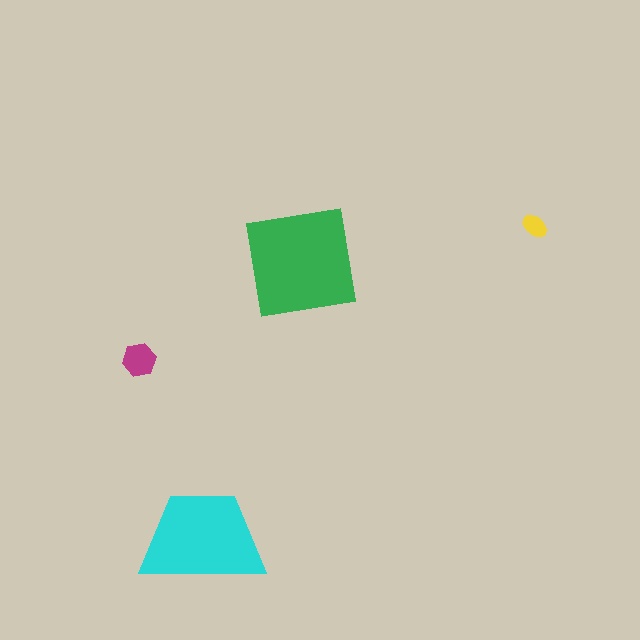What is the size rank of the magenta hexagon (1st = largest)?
3rd.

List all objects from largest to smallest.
The green square, the cyan trapezoid, the magenta hexagon, the yellow ellipse.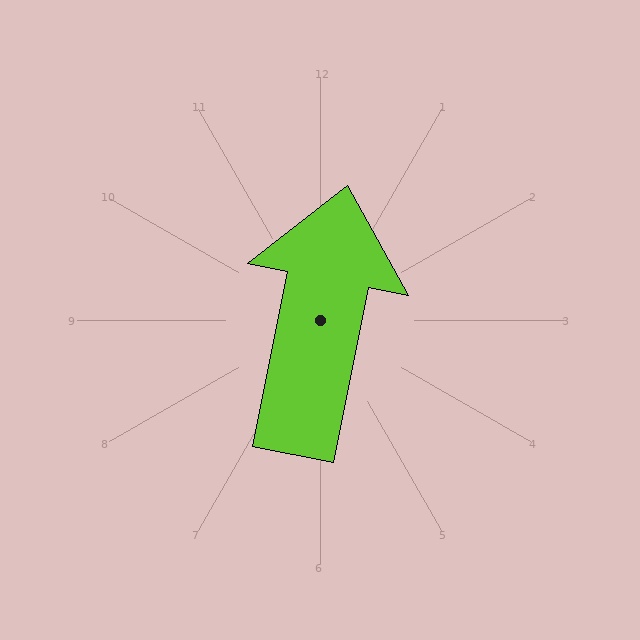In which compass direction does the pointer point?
North.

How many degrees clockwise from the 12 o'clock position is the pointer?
Approximately 11 degrees.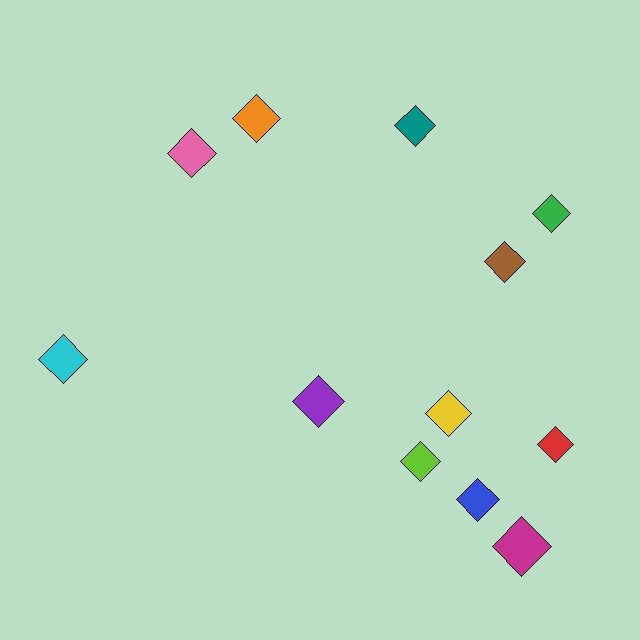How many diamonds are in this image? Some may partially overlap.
There are 12 diamonds.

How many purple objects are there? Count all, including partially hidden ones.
There is 1 purple object.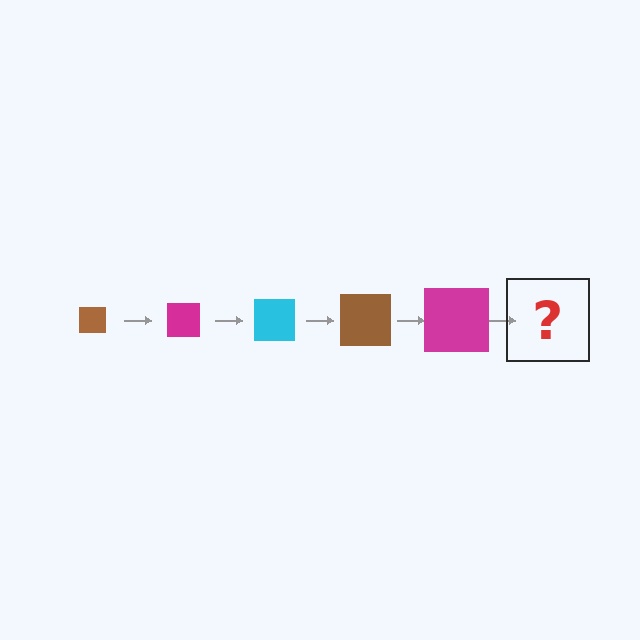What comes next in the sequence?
The next element should be a cyan square, larger than the previous one.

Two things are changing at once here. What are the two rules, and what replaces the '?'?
The two rules are that the square grows larger each step and the color cycles through brown, magenta, and cyan. The '?' should be a cyan square, larger than the previous one.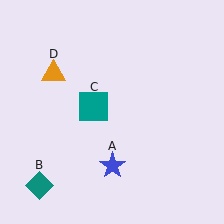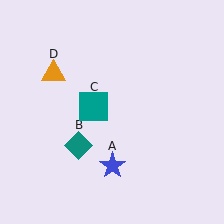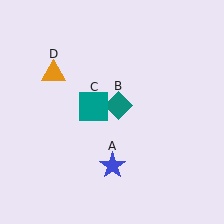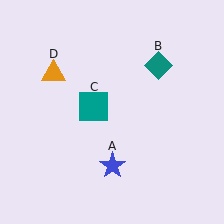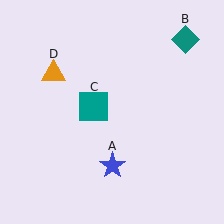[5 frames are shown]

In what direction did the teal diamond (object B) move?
The teal diamond (object B) moved up and to the right.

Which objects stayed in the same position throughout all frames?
Blue star (object A) and teal square (object C) and orange triangle (object D) remained stationary.